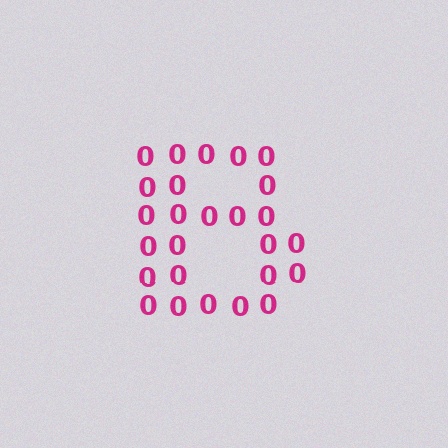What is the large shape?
The large shape is the letter B.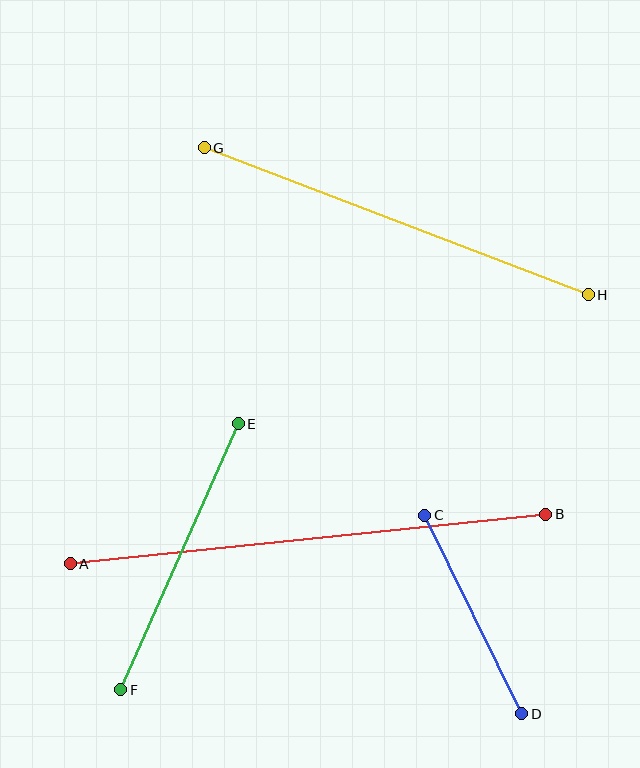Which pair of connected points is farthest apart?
Points A and B are farthest apart.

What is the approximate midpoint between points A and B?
The midpoint is at approximately (308, 539) pixels.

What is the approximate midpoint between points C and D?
The midpoint is at approximately (473, 615) pixels.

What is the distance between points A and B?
The distance is approximately 478 pixels.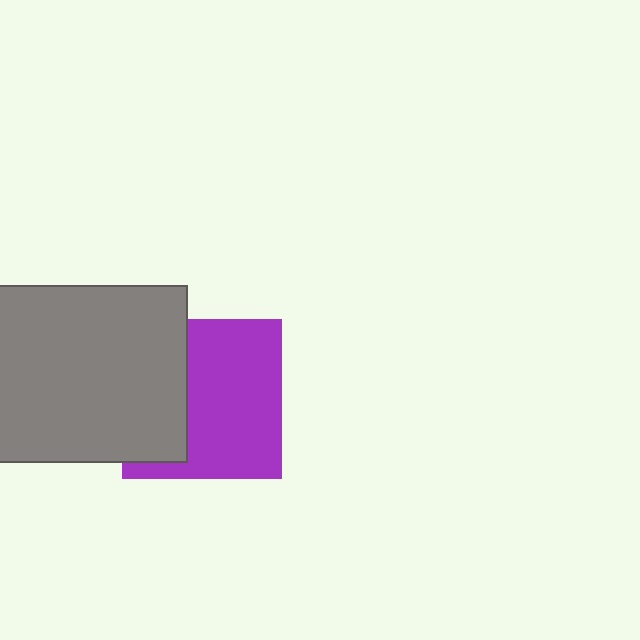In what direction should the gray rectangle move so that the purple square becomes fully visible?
The gray rectangle should move left. That is the shortest direction to clear the overlap and leave the purple square fully visible.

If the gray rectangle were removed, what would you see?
You would see the complete purple square.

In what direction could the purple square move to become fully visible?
The purple square could move right. That would shift it out from behind the gray rectangle entirely.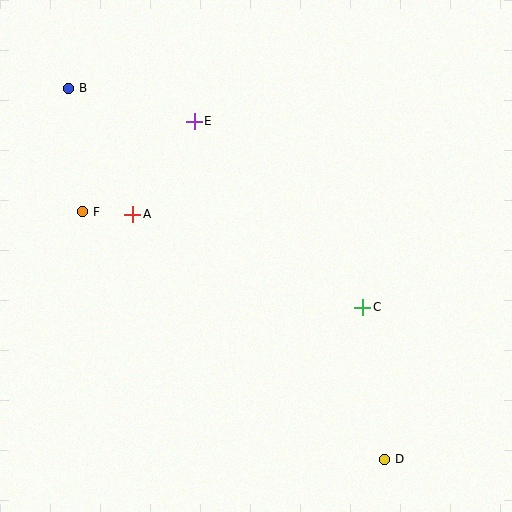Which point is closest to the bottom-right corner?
Point D is closest to the bottom-right corner.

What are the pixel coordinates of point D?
Point D is at (385, 459).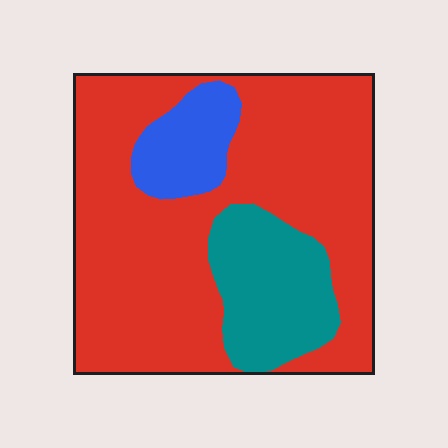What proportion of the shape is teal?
Teal takes up about one sixth (1/6) of the shape.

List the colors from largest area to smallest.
From largest to smallest: red, teal, blue.